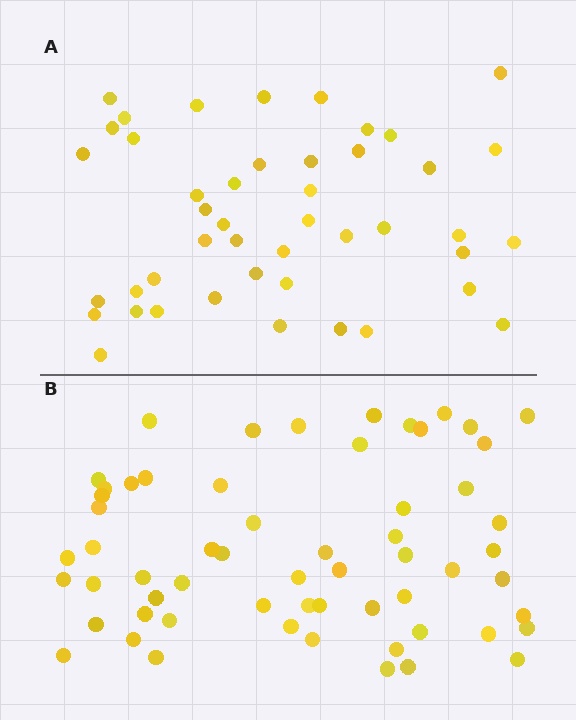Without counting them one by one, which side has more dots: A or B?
Region B (the bottom region) has more dots.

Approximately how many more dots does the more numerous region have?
Region B has approximately 15 more dots than region A.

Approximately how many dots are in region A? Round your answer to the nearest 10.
About 40 dots. (The exact count is 45, which rounds to 40.)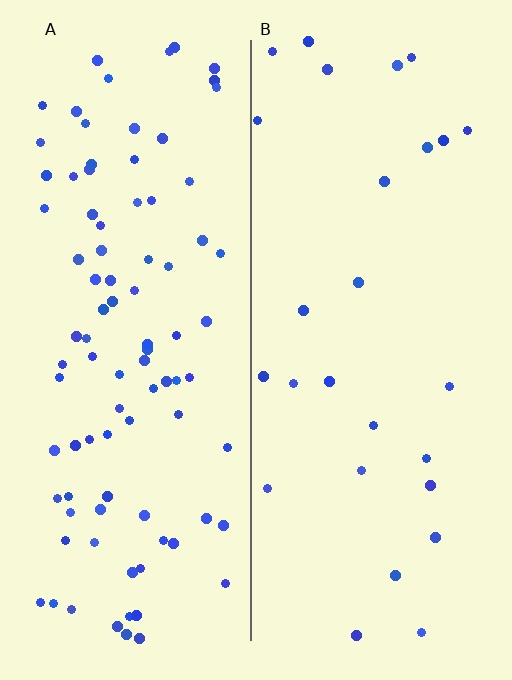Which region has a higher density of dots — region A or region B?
A (the left).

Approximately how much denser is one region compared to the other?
Approximately 3.4× — region A over region B.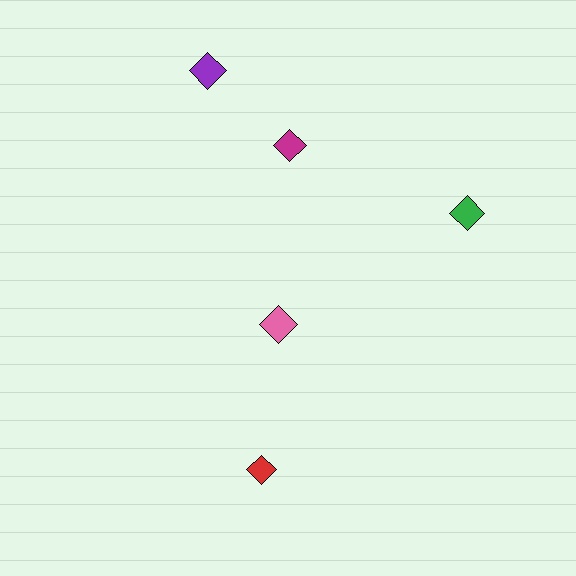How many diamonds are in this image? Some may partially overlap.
There are 5 diamonds.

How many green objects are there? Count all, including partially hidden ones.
There is 1 green object.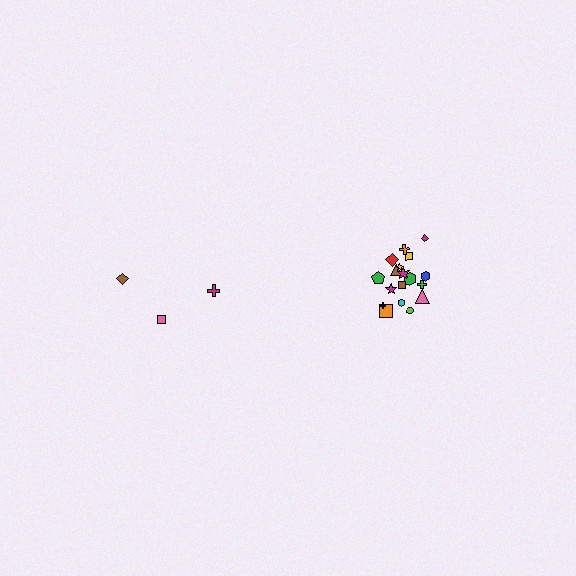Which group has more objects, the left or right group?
The right group.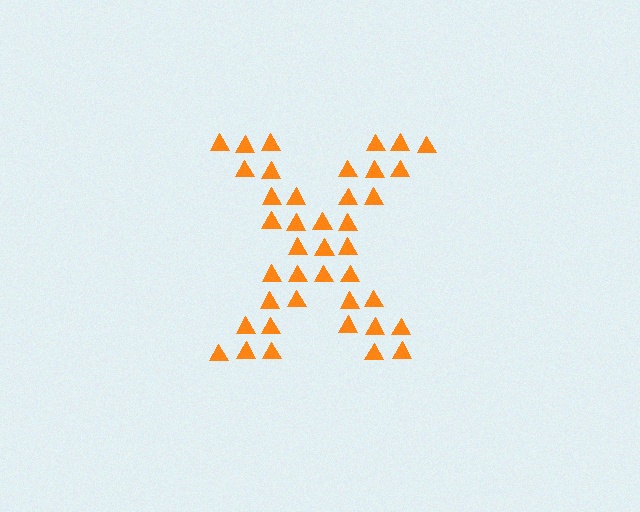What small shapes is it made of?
It is made of small triangles.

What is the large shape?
The large shape is the letter X.